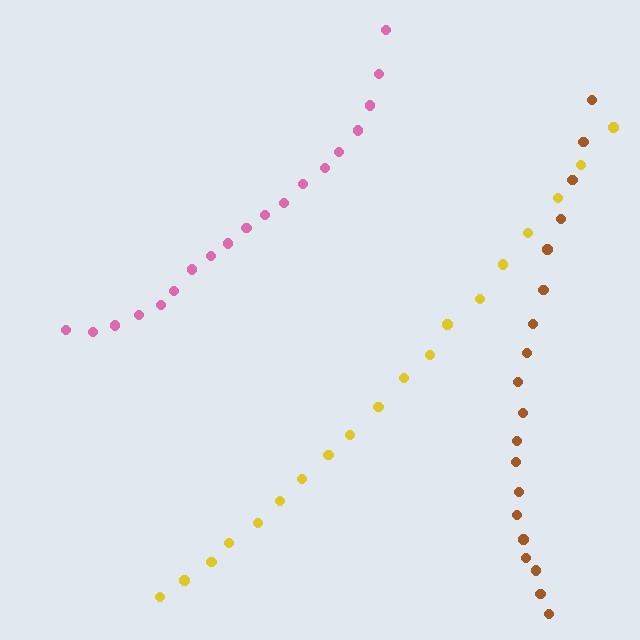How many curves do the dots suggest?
There are 3 distinct paths.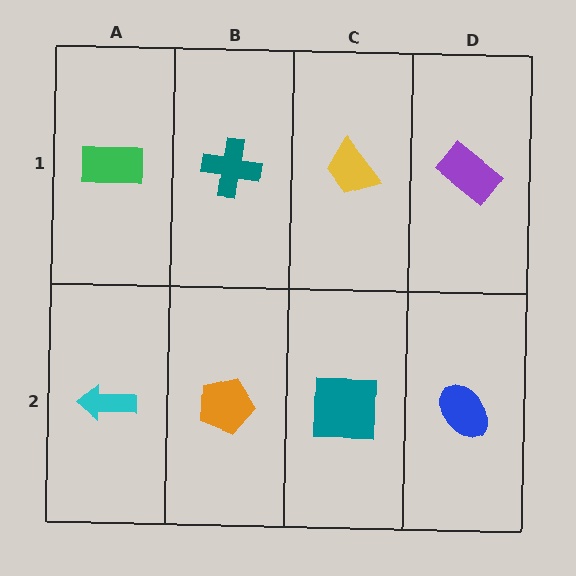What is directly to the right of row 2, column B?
A teal square.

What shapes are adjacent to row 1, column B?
An orange pentagon (row 2, column B), a green rectangle (row 1, column A), a yellow trapezoid (row 1, column C).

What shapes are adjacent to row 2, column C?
A yellow trapezoid (row 1, column C), an orange pentagon (row 2, column B), a blue ellipse (row 2, column D).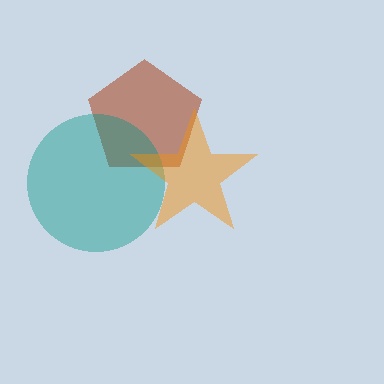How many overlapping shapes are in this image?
There are 3 overlapping shapes in the image.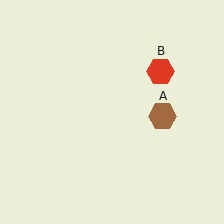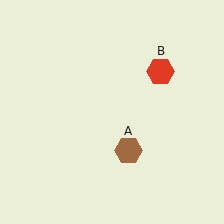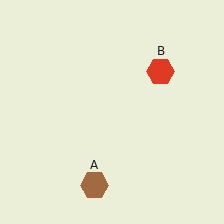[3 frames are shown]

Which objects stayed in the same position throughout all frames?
Red hexagon (object B) remained stationary.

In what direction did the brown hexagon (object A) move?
The brown hexagon (object A) moved down and to the left.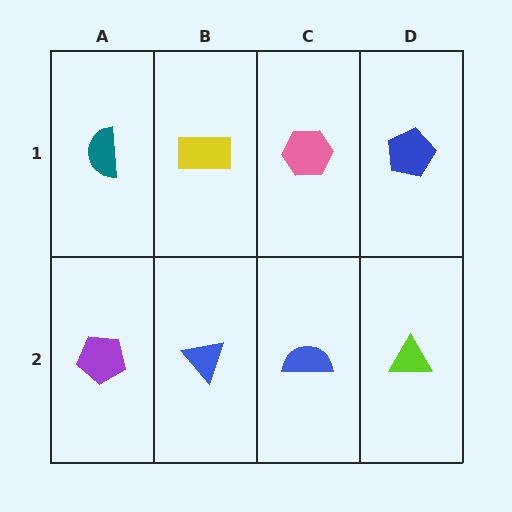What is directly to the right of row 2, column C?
A lime triangle.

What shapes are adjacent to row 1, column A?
A purple pentagon (row 2, column A), a yellow rectangle (row 1, column B).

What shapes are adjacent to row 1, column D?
A lime triangle (row 2, column D), a pink hexagon (row 1, column C).